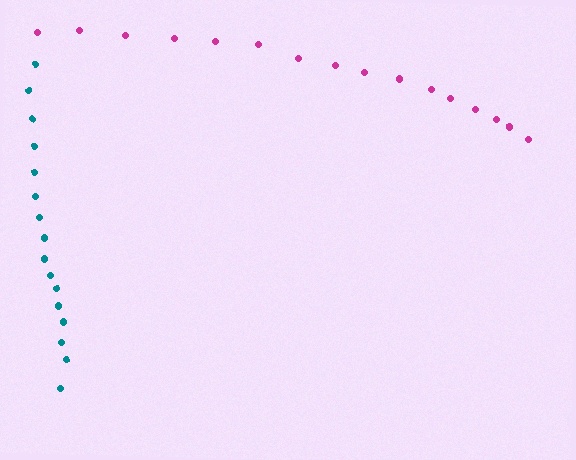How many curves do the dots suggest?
There are 2 distinct paths.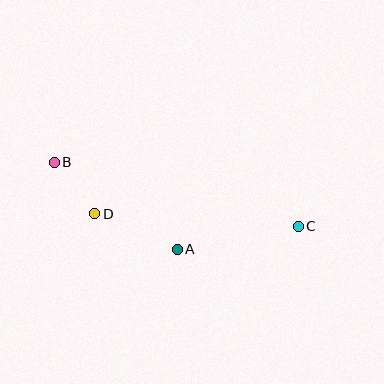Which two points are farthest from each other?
Points B and C are farthest from each other.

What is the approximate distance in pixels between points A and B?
The distance between A and B is approximately 151 pixels.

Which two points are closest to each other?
Points B and D are closest to each other.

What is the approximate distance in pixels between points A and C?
The distance between A and C is approximately 123 pixels.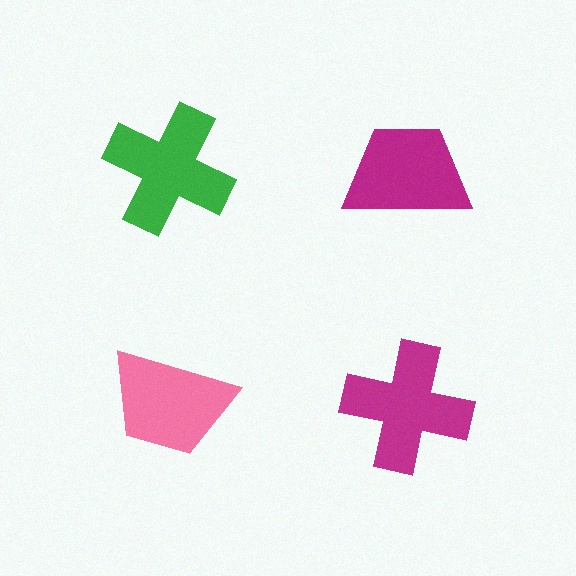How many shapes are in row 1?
2 shapes.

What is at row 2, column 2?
A magenta cross.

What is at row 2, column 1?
A pink trapezoid.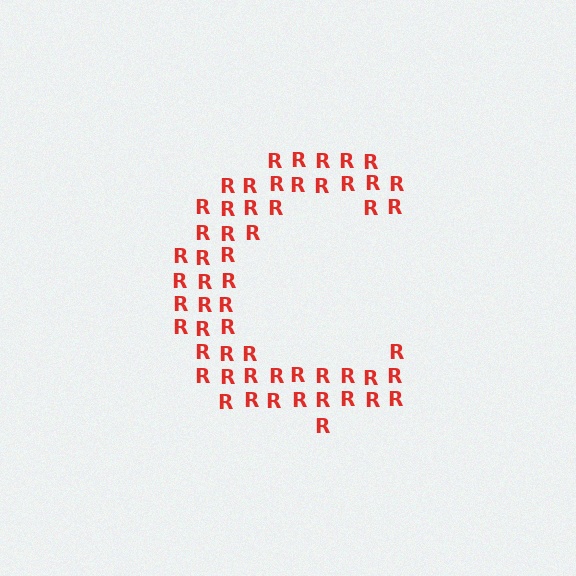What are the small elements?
The small elements are letter R's.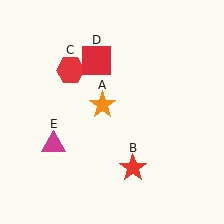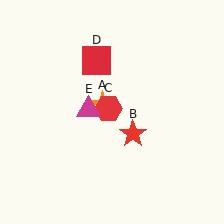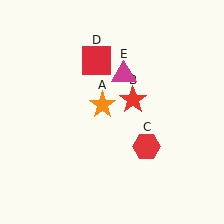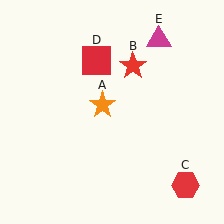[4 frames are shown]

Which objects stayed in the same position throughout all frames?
Orange star (object A) and red square (object D) remained stationary.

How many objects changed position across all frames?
3 objects changed position: red star (object B), red hexagon (object C), magenta triangle (object E).